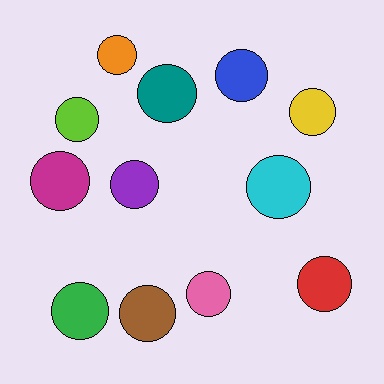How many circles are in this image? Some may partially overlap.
There are 12 circles.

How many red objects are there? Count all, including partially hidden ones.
There is 1 red object.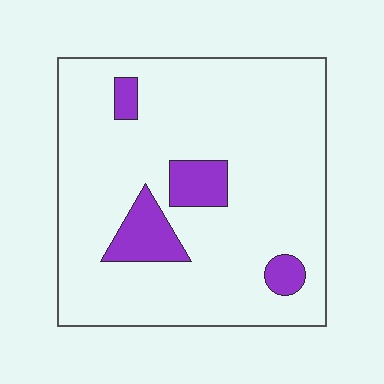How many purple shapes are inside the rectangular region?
4.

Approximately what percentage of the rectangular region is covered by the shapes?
Approximately 10%.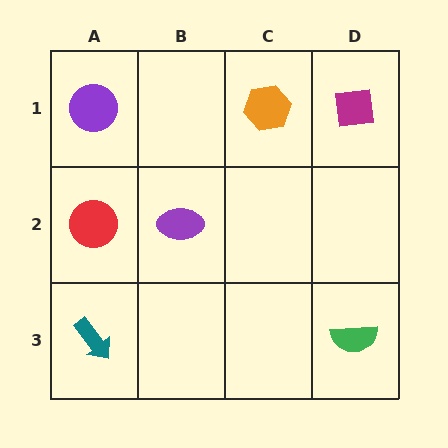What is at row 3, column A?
A teal arrow.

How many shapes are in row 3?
2 shapes.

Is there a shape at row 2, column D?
No, that cell is empty.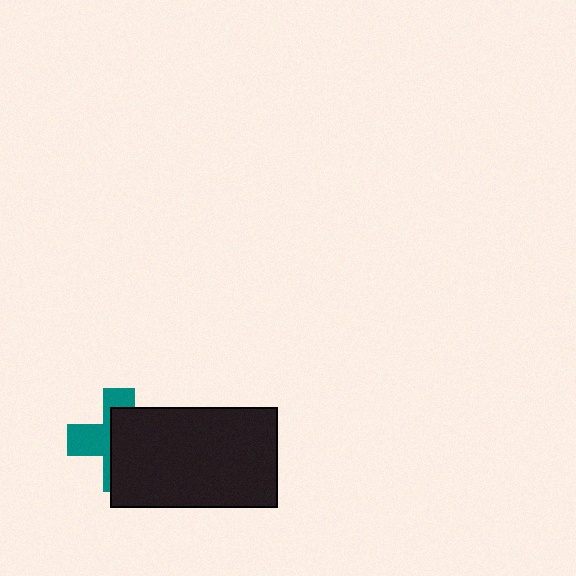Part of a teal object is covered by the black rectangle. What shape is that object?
It is a cross.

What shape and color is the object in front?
The object in front is a black rectangle.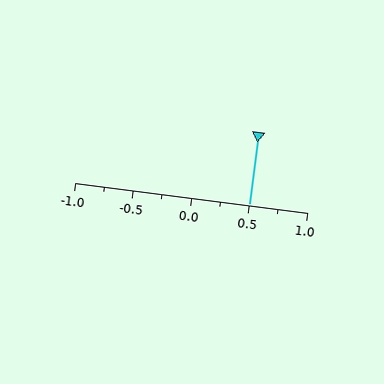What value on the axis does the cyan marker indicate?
The marker indicates approximately 0.5.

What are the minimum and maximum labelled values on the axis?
The axis runs from -1.0 to 1.0.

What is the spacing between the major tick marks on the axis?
The major ticks are spaced 0.5 apart.